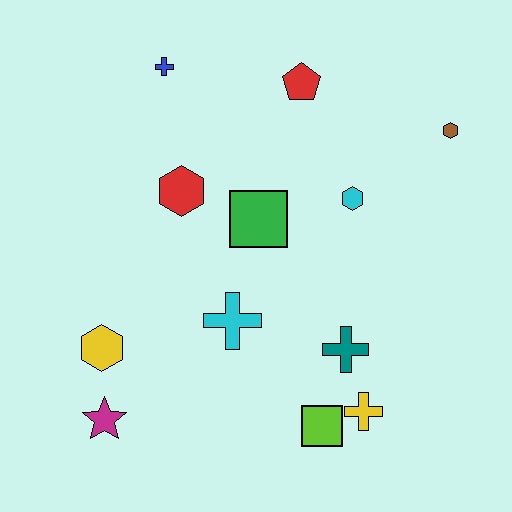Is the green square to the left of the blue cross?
No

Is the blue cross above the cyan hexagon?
Yes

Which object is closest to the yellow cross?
The lime square is closest to the yellow cross.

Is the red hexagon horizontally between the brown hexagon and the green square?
No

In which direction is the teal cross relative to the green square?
The teal cross is below the green square.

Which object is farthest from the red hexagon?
The yellow cross is farthest from the red hexagon.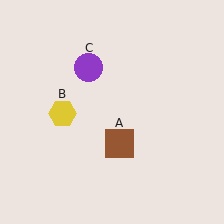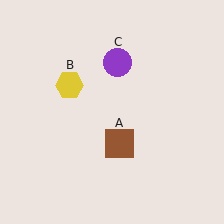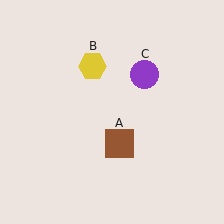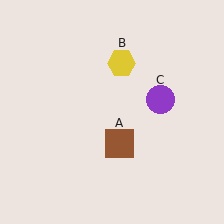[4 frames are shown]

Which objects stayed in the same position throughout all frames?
Brown square (object A) remained stationary.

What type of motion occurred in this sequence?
The yellow hexagon (object B), purple circle (object C) rotated clockwise around the center of the scene.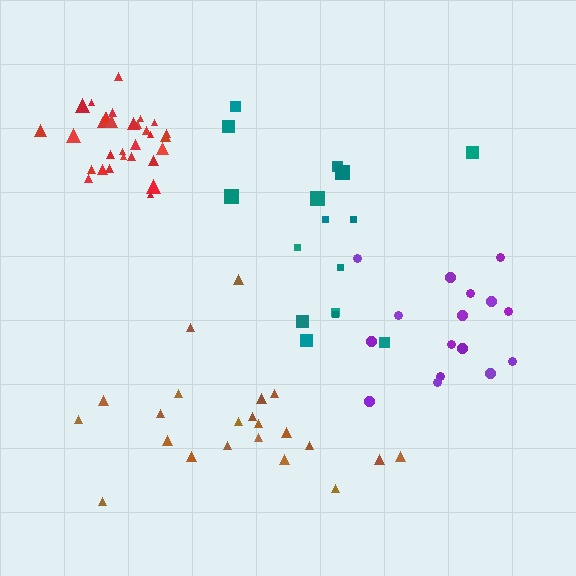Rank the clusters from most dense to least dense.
red, purple, brown, teal.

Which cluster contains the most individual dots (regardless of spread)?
Red (32).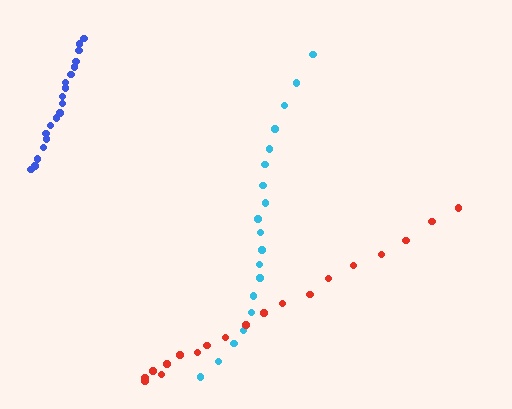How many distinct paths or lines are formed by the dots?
There are 3 distinct paths.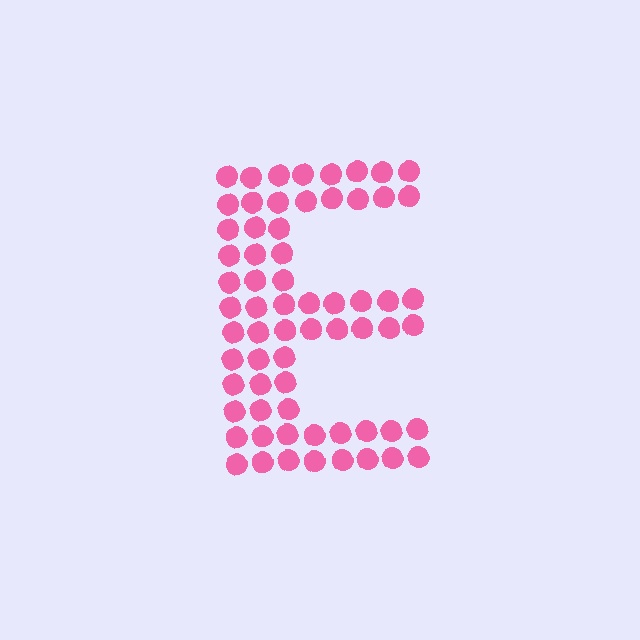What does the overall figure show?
The overall figure shows the letter E.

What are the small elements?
The small elements are circles.